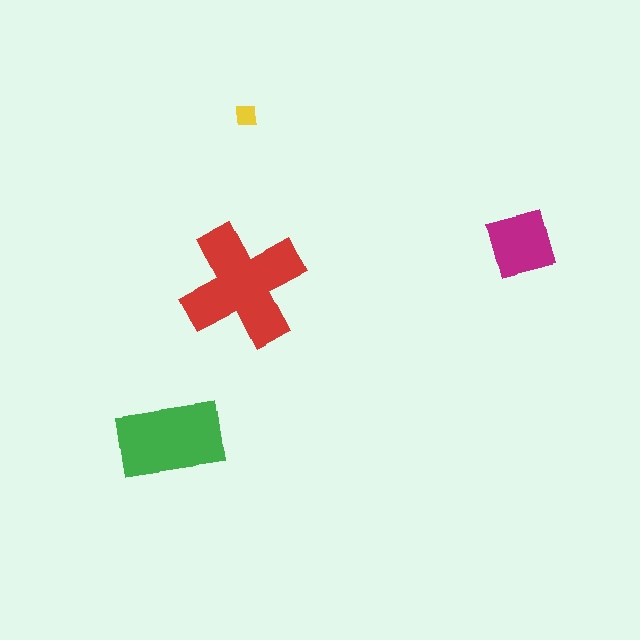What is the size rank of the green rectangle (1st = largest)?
2nd.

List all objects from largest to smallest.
The red cross, the green rectangle, the magenta square, the yellow square.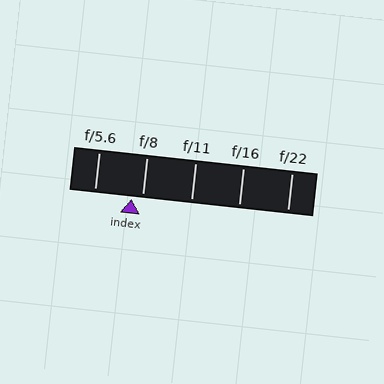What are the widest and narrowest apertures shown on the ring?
The widest aperture shown is f/5.6 and the narrowest is f/22.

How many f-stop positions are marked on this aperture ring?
There are 5 f-stop positions marked.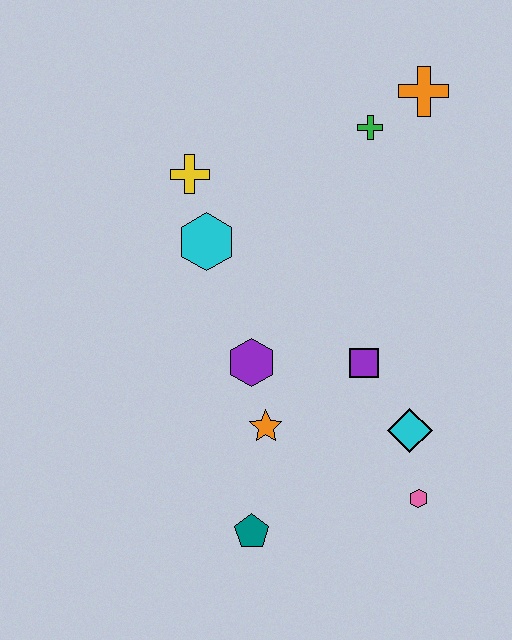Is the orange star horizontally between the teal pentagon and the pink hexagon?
Yes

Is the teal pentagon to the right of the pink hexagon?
No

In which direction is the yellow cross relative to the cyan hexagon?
The yellow cross is above the cyan hexagon.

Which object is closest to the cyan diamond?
The pink hexagon is closest to the cyan diamond.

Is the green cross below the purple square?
No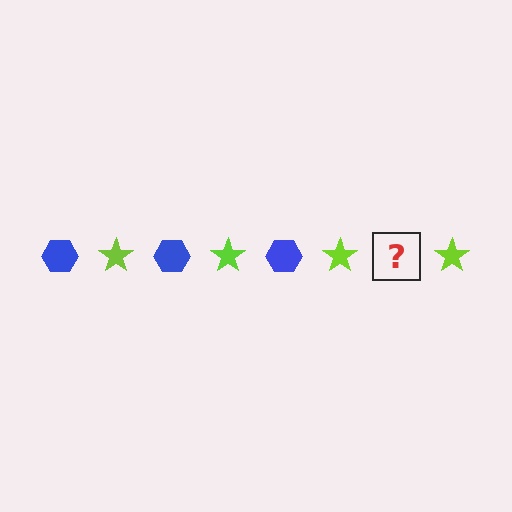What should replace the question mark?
The question mark should be replaced with a blue hexagon.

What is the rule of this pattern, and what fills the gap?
The rule is that the pattern alternates between blue hexagon and lime star. The gap should be filled with a blue hexagon.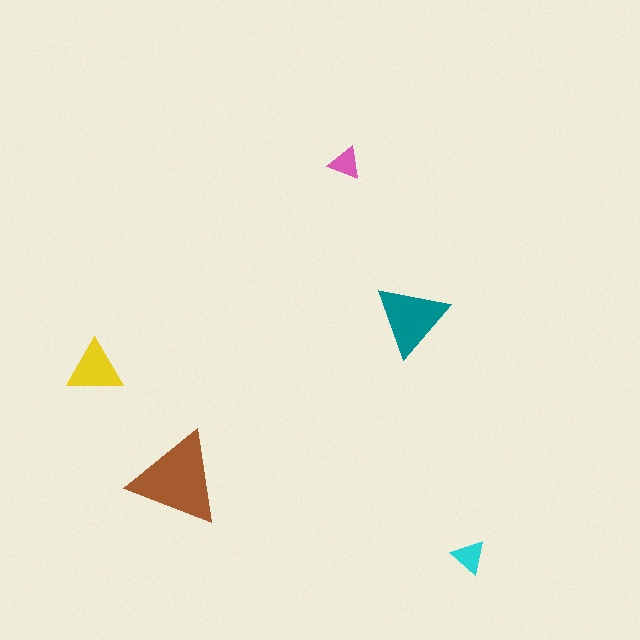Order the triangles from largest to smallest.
the brown one, the teal one, the yellow one, the cyan one, the pink one.